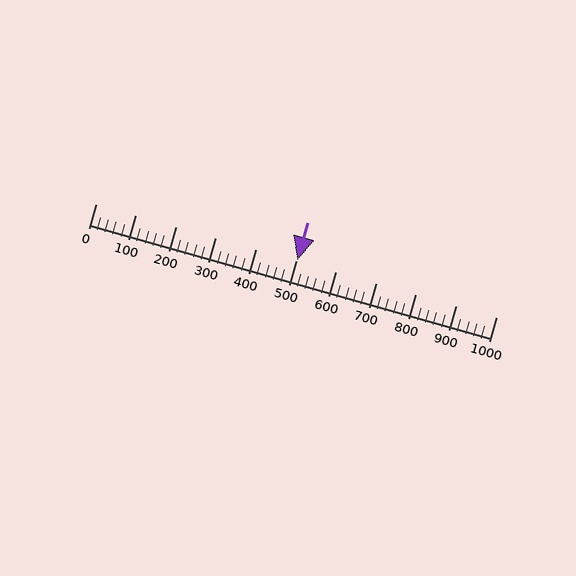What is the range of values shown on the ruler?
The ruler shows values from 0 to 1000.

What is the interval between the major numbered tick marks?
The major tick marks are spaced 100 units apart.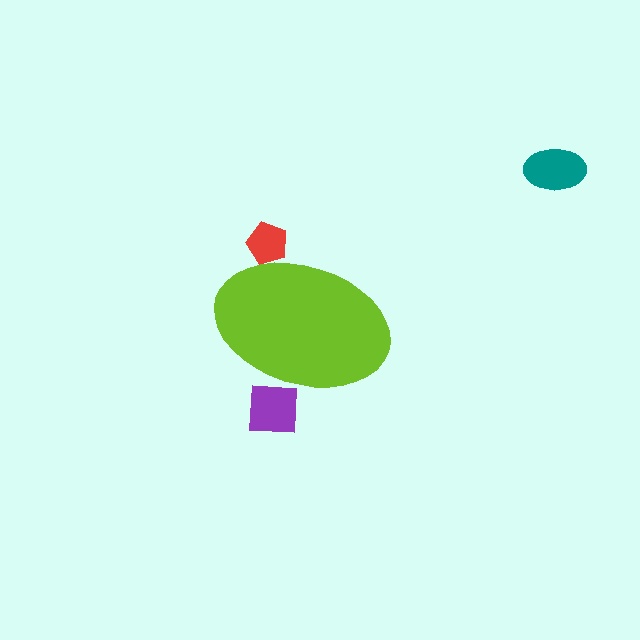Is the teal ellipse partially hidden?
No, the teal ellipse is fully visible.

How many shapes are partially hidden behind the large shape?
2 shapes are partially hidden.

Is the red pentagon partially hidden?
Yes, the red pentagon is partially hidden behind the lime ellipse.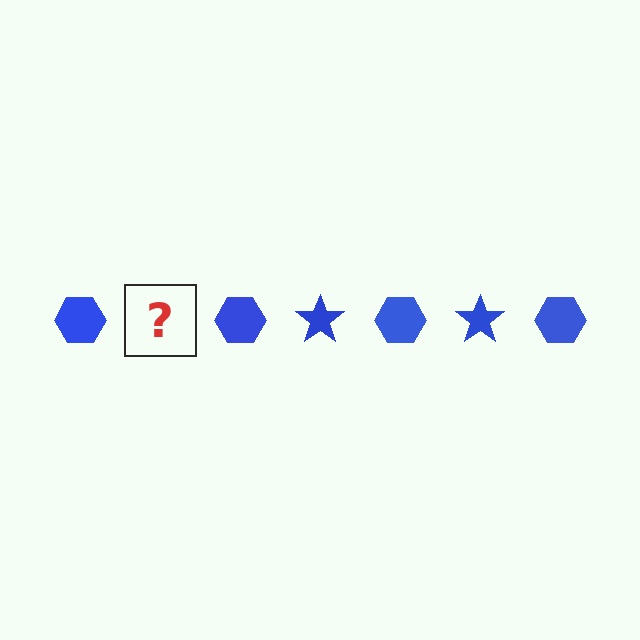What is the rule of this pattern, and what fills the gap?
The rule is that the pattern cycles through hexagon, star shapes in blue. The gap should be filled with a blue star.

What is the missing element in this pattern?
The missing element is a blue star.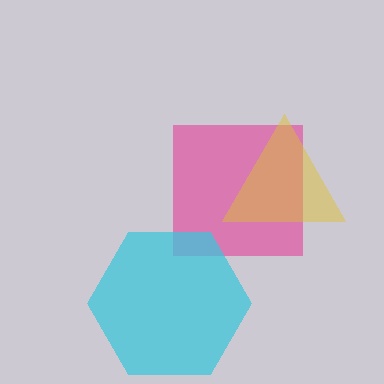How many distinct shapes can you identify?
There are 3 distinct shapes: a pink square, a cyan hexagon, a yellow triangle.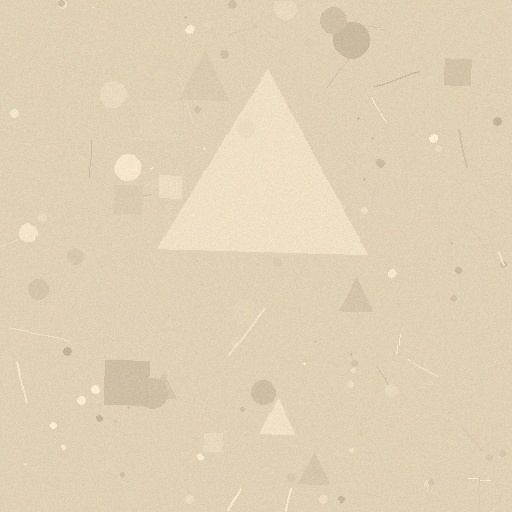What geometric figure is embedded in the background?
A triangle is embedded in the background.